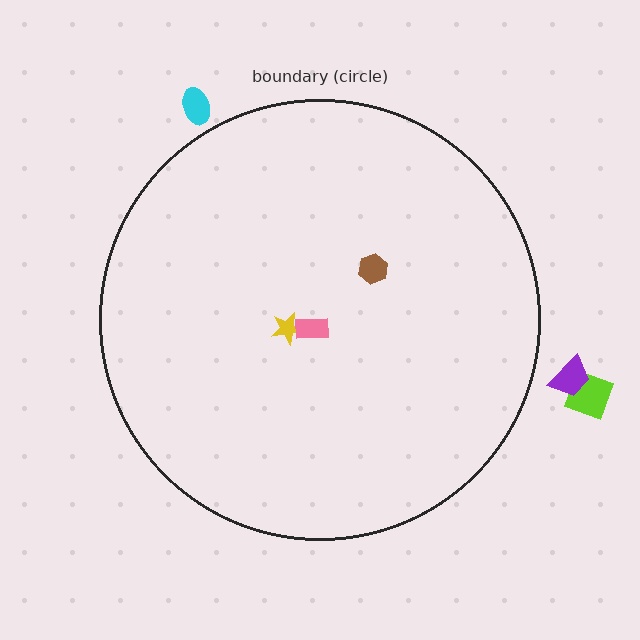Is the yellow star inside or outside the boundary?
Inside.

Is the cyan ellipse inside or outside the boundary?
Outside.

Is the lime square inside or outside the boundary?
Outside.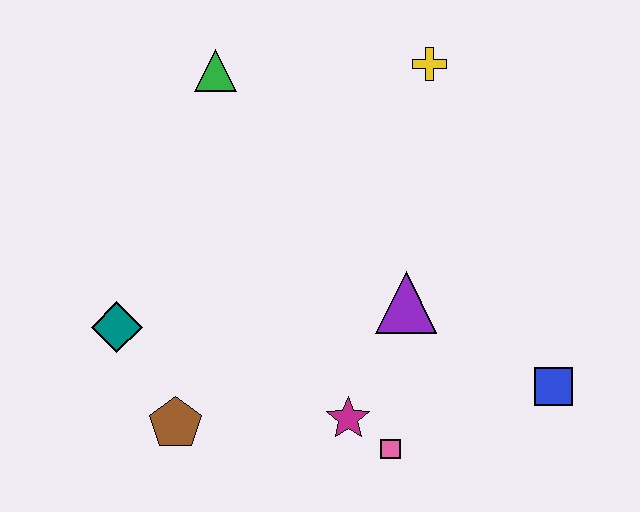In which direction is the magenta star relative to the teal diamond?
The magenta star is to the right of the teal diamond.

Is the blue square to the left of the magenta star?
No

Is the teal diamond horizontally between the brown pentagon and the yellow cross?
No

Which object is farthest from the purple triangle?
The green triangle is farthest from the purple triangle.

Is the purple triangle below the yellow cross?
Yes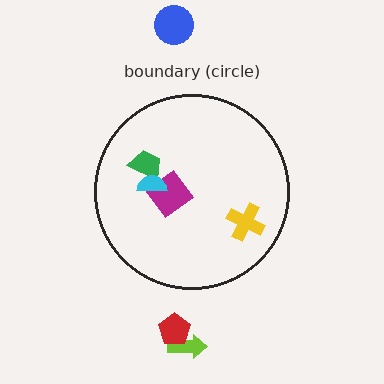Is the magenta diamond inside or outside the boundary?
Inside.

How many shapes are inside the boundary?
4 inside, 3 outside.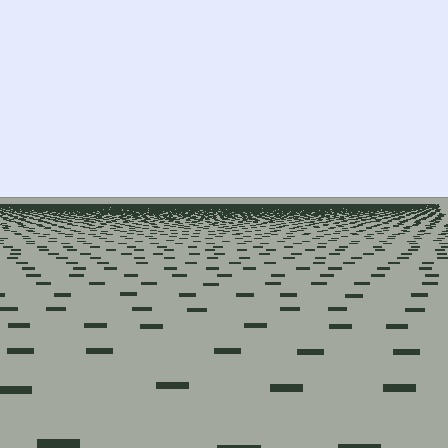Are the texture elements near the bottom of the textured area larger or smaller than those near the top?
Larger. Near the bottom, elements are closer to the viewer and appear at a bigger on-screen size.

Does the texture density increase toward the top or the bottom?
Density increases toward the top.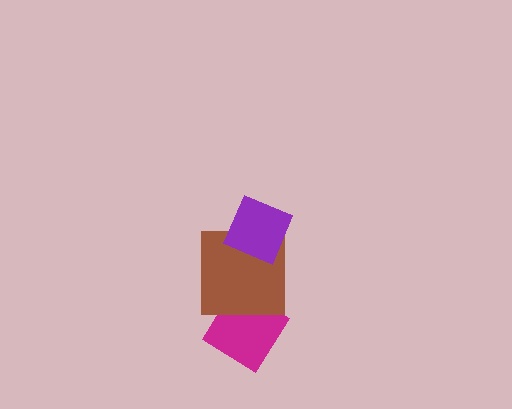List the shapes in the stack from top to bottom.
From top to bottom: the purple diamond, the brown square, the magenta diamond.